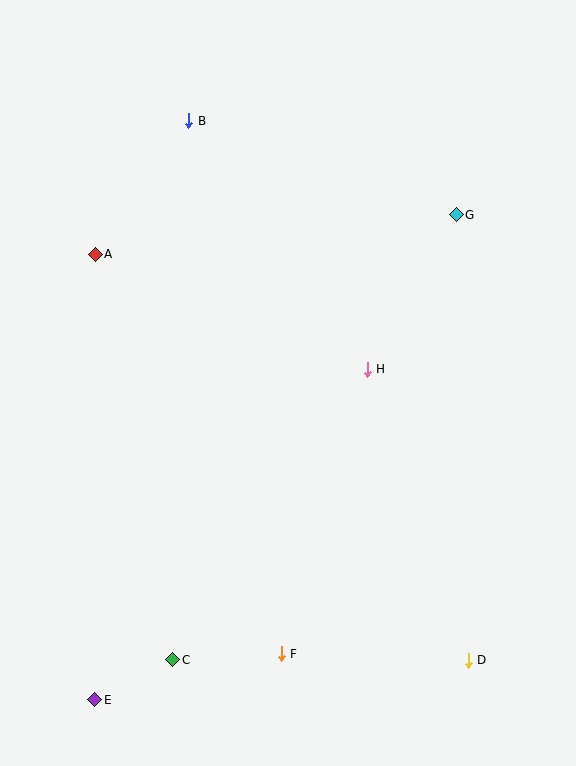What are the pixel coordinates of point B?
Point B is at (189, 121).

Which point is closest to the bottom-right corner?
Point D is closest to the bottom-right corner.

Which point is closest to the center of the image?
Point H at (367, 369) is closest to the center.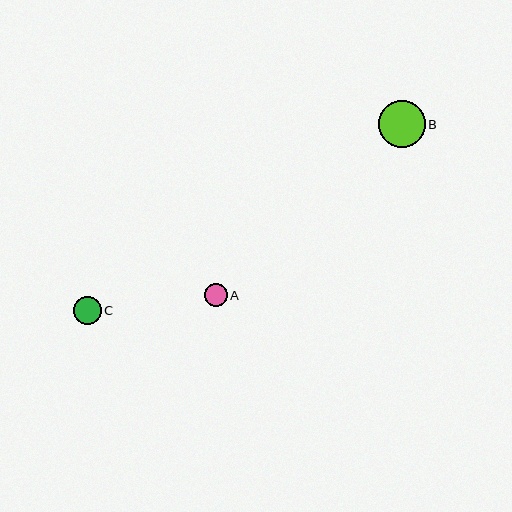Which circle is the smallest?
Circle A is the smallest with a size of approximately 23 pixels.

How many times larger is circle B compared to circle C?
Circle B is approximately 1.7 times the size of circle C.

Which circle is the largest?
Circle B is the largest with a size of approximately 47 pixels.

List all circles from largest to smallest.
From largest to smallest: B, C, A.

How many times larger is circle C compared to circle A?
Circle C is approximately 1.2 times the size of circle A.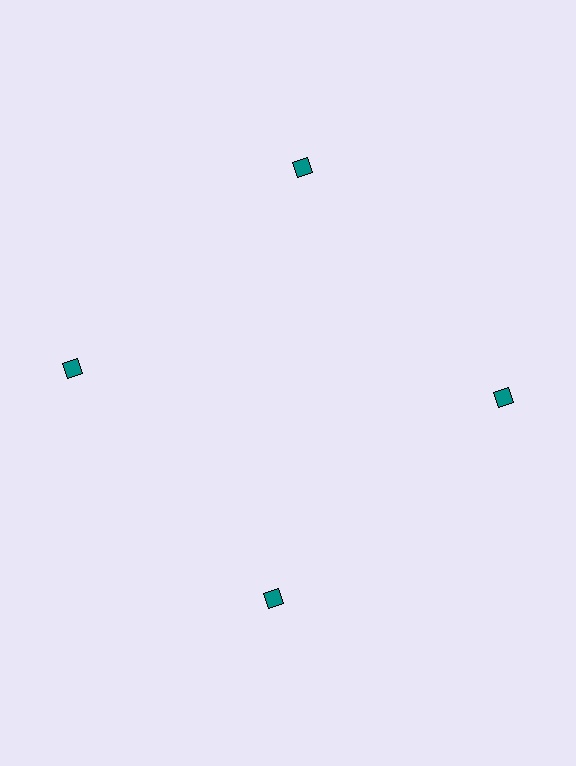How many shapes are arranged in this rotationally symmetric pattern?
There are 4 shapes, arranged in 4 groups of 1.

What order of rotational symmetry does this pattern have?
This pattern has 4-fold rotational symmetry.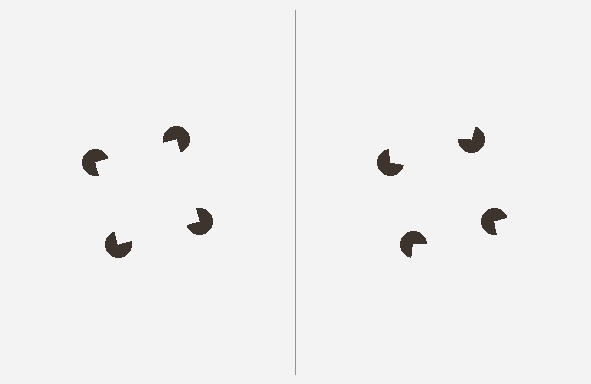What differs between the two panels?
The pac-man discs are positioned identically on both sides; only the wedge orientations differ. On the left they align to a square; on the right they are misaligned.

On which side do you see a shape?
An illusory square appears on the left side. On the right side the wedge cuts are rotated, so no coherent shape forms.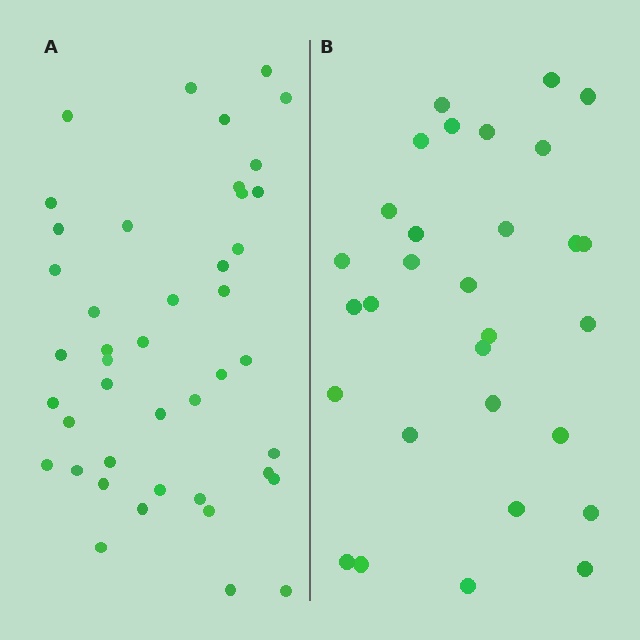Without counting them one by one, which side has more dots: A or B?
Region A (the left region) has more dots.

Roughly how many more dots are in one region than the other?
Region A has approximately 15 more dots than region B.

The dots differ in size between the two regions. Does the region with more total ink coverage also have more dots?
No. Region B has more total ink coverage because its dots are larger, but region A actually contains more individual dots. Total area can be misleading — the number of items is what matters here.